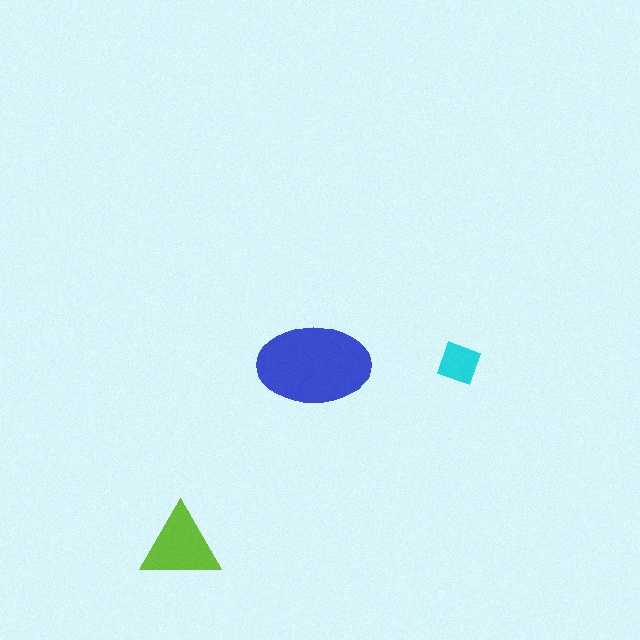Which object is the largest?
The blue ellipse.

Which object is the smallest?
The cyan diamond.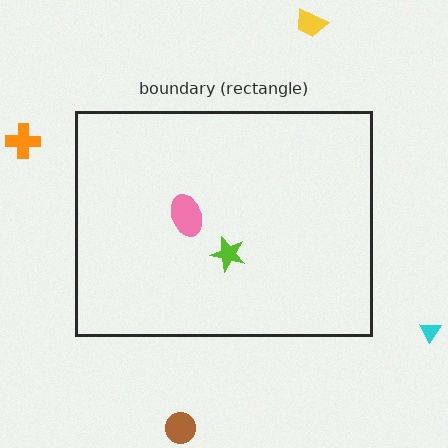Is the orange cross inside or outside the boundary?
Outside.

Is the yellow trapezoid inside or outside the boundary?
Outside.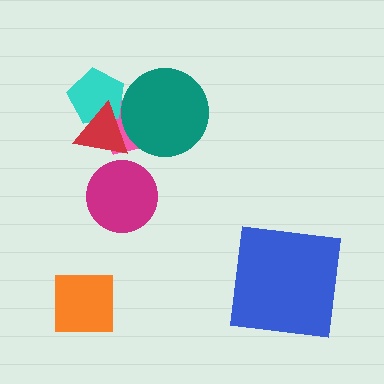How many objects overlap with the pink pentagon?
3 objects overlap with the pink pentagon.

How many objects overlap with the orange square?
0 objects overlap with the orange square.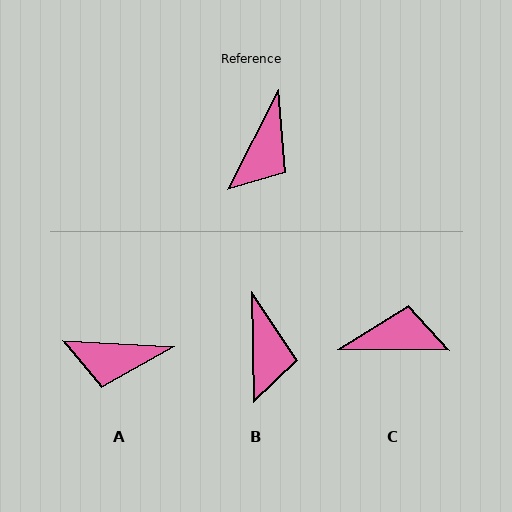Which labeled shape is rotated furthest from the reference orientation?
C, about 117 degrees away.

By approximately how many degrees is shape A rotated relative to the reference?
Approximately 66 degrees clockwise.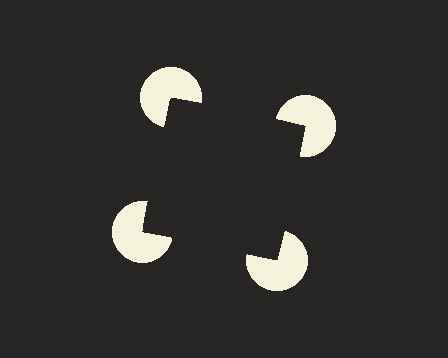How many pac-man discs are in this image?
There are 4 — one at each vertex of the illusory square.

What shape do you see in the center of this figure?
An illusory square — its edges are inferred from the aligned wedge cuts in the pac-man discs, not physically drawn.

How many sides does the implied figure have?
4 sides.